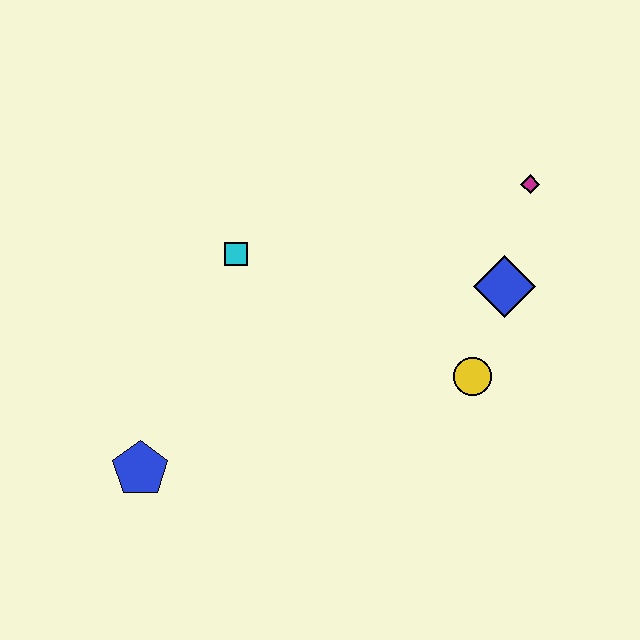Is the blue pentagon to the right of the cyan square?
No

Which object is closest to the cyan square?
The blue pentagon is closest to the cyan square.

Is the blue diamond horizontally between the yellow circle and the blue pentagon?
No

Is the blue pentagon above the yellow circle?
No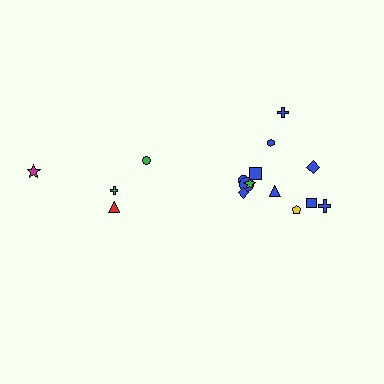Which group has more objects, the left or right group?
The right group.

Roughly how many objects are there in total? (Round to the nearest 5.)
Roughly 15 objects in total.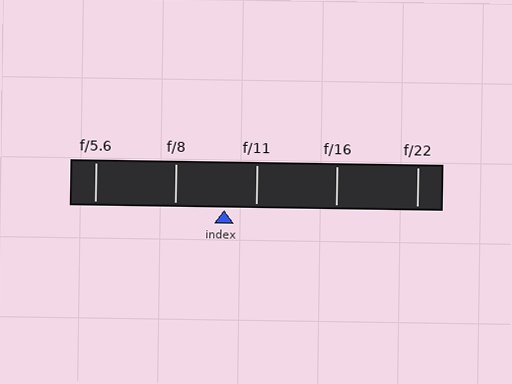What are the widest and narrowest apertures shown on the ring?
The widest aperture shown is f/5.6 and the narrowest is f/22.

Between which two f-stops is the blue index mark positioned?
The index mark is between f/8 and f/11.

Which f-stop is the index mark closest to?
The index mark is closest to f/11.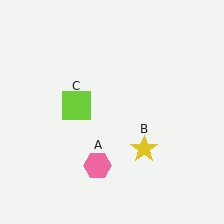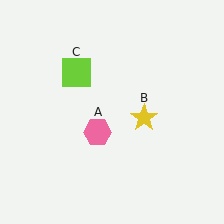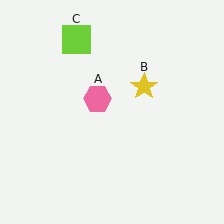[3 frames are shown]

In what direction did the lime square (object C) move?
The lime square (object C) moved up.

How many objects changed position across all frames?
3 objects changed position: pink hexagon (object A), yellow star (object B), lime square (object C).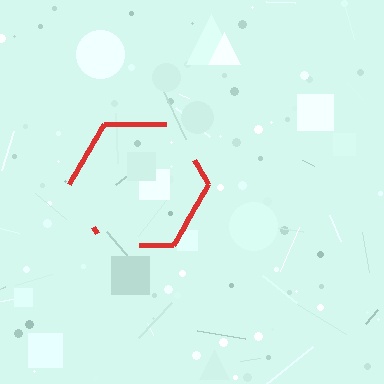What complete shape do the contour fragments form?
The contour fragments form a hexagon.